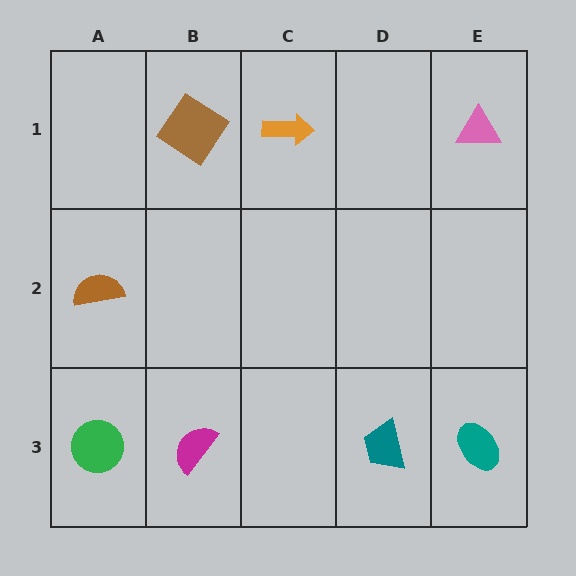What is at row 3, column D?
A teal trapezoid.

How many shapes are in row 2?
1 shape.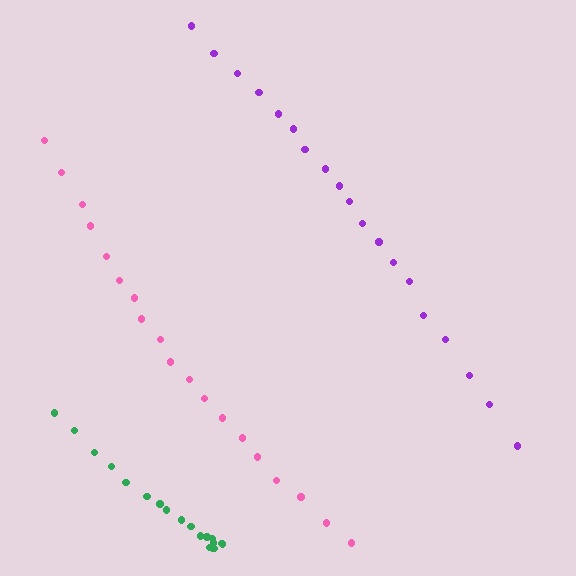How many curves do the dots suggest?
There are 3 distinct paths.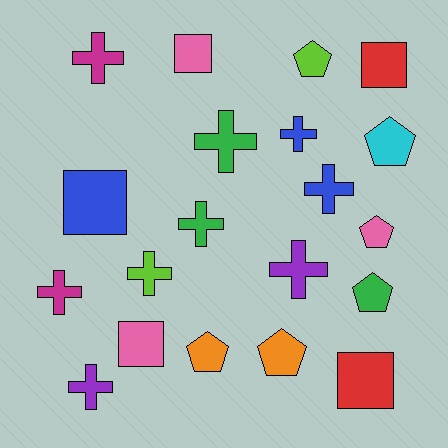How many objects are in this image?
There are 20 objects.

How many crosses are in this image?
There are 9 crosses.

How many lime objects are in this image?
There are 2 lime objects.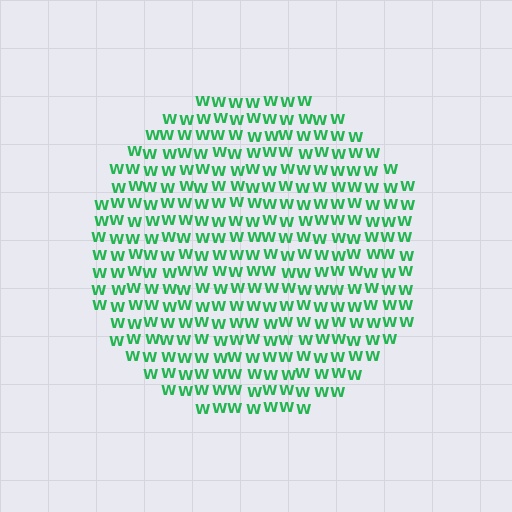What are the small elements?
The small elements are letter W's.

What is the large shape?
The large shape is a circle.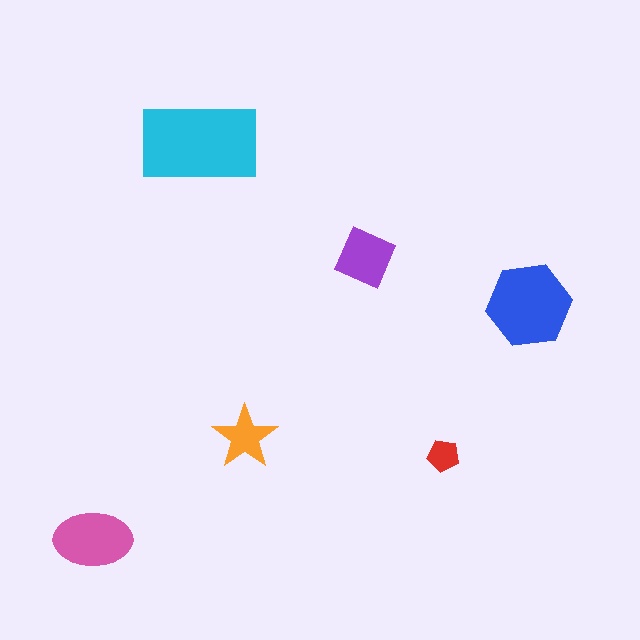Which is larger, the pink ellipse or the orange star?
The pink ellipse.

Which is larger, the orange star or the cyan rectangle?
The cyan rectangle.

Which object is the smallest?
The red pentagon.